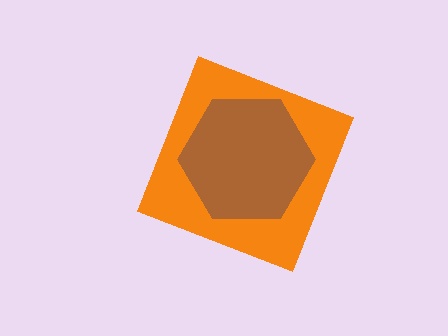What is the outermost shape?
The orange diamond.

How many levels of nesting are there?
2.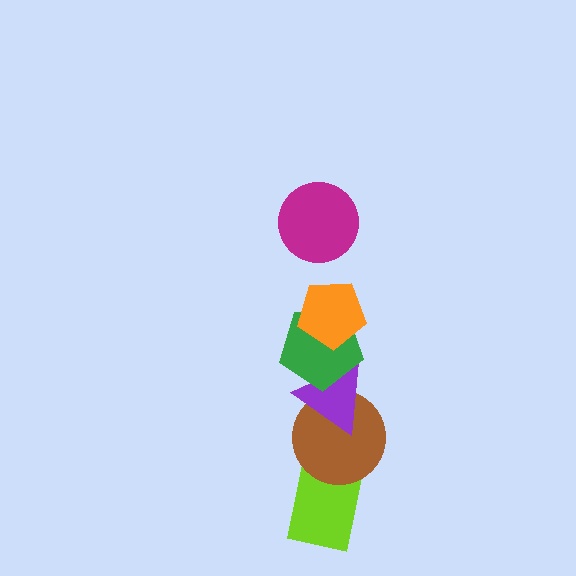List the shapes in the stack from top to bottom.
From top to bottom: the magenta circle, the orange pentagon, the green pentagon, the purple triangle, the brown circle, the lime rectangle.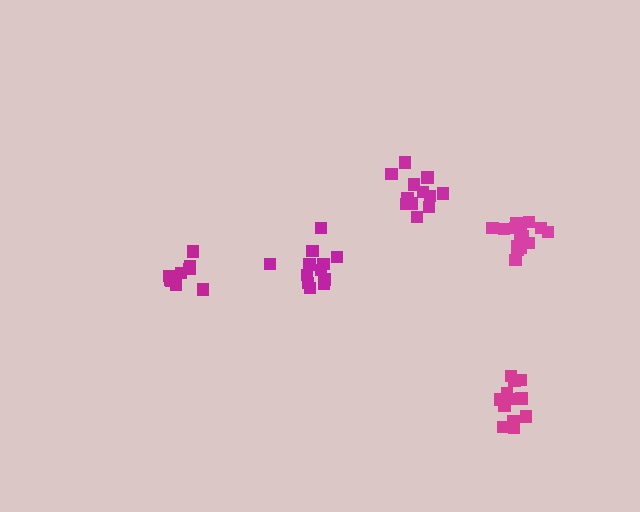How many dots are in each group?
Group 1: 10 dots, Group 2: 12 dots, Group 3: 13 dots, Group 4: 15 dots, Group 5: 14 dots (64 total).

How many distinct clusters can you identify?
There are 5 distinct clusters.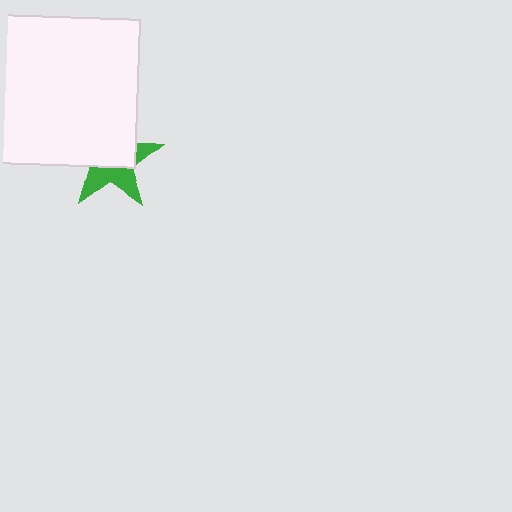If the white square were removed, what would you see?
You would see the complete green star.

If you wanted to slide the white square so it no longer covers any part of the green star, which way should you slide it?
Slide it toward the upper-left — that is the most direct way to separate the two shapes.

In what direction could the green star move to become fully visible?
The green star could move toward the lower-right. That would shift it out from behind the white square entirely.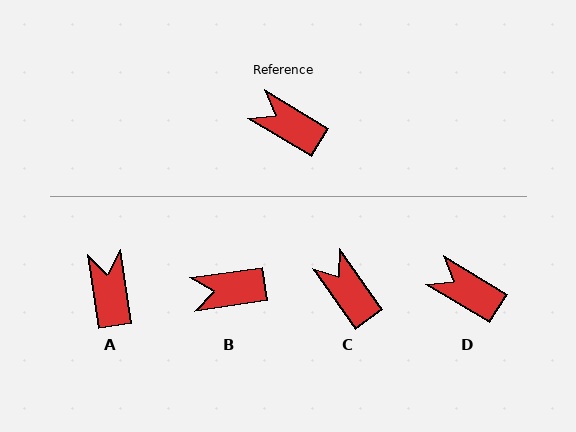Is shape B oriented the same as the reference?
No, it is off by about 40 degrees.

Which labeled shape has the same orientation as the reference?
D.